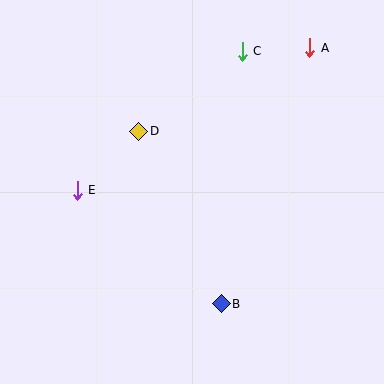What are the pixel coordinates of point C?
Point C is at (242, 51).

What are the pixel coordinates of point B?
Point B is at (221, 304).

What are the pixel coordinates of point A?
Point A is at (310, 48).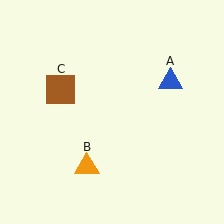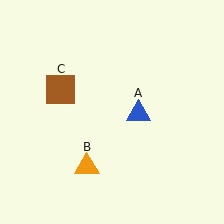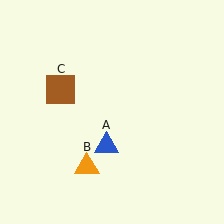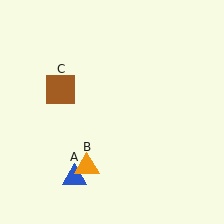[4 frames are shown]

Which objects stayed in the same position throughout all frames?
Orange triangle (object B) and brown square (object C) remained stationary.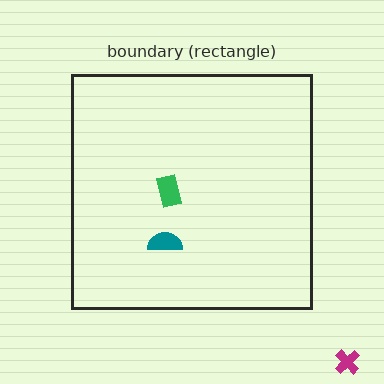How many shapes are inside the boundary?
2 inside, 1 outside.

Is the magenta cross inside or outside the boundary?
Outside.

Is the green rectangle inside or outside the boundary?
Inside.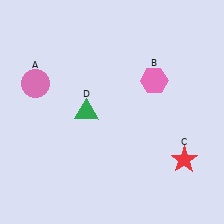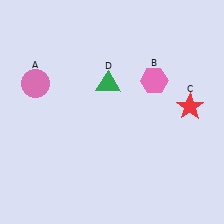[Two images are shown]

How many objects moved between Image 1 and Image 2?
2 objects moved between the two images.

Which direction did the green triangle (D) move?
The green triangle (D) moved up.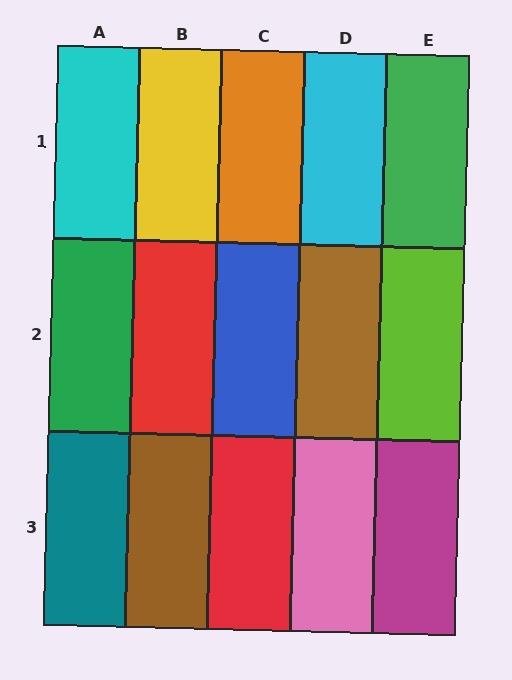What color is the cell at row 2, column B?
Red.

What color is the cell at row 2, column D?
Brown.